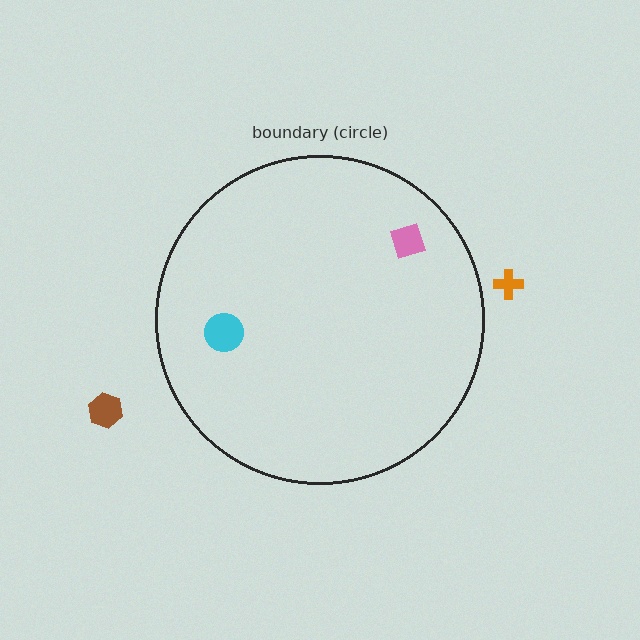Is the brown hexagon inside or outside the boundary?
Outside.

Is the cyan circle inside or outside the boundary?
Inside.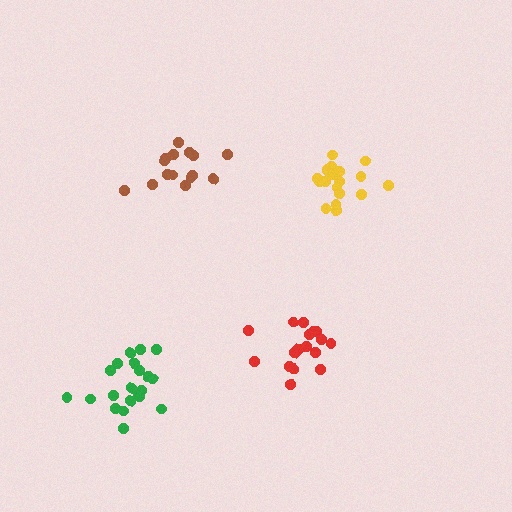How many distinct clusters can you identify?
There are 4 distinct clusters.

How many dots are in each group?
Group 1: 19 dots, Group 2: 21 dots, Group 3: 17 dots, Group 4: 15 dots (72 total).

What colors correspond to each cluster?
The clusters are colored: yellow, green, red, brown.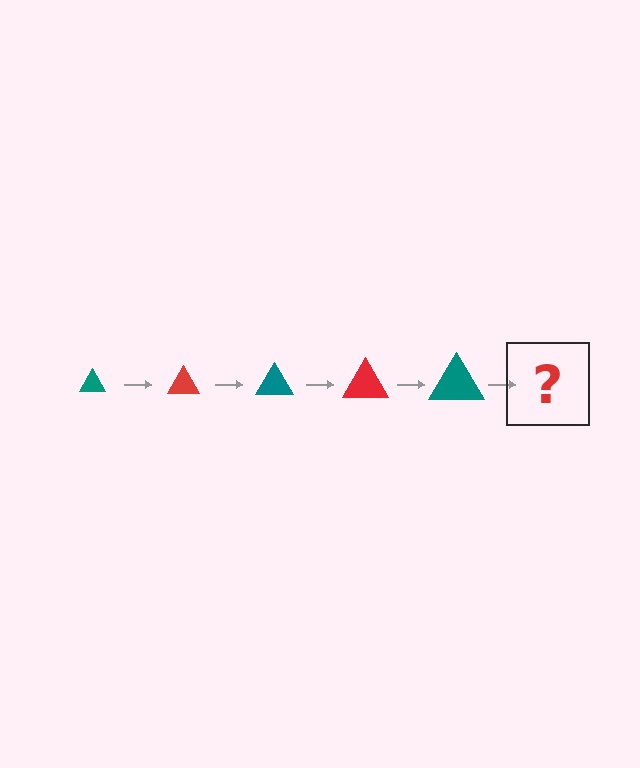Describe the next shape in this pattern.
It should be a red triangle, larger than the previous one.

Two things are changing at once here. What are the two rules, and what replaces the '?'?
The two rules are that the triangle grows larger each step and the color cycles through teal and red. The '?' should be a red triangle, larger than the previous one.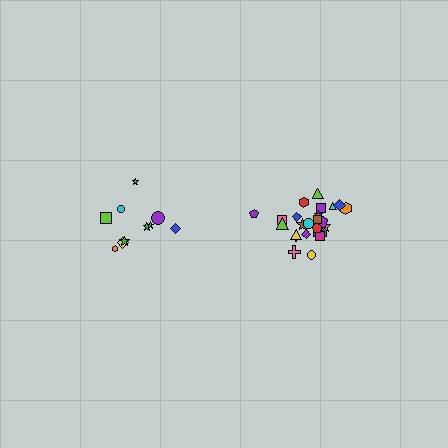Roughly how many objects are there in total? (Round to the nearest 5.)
Roughly 35 objects in total.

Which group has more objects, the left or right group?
The right group.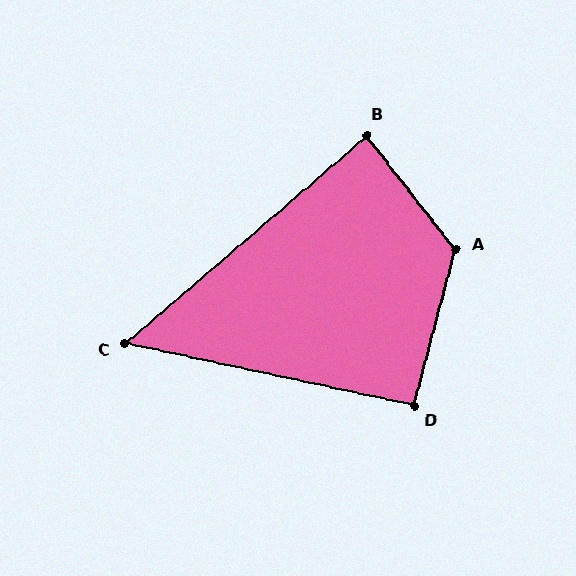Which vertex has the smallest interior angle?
C, at approximately 53 degrees.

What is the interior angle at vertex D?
Approximately 93 degrees (approximately right).